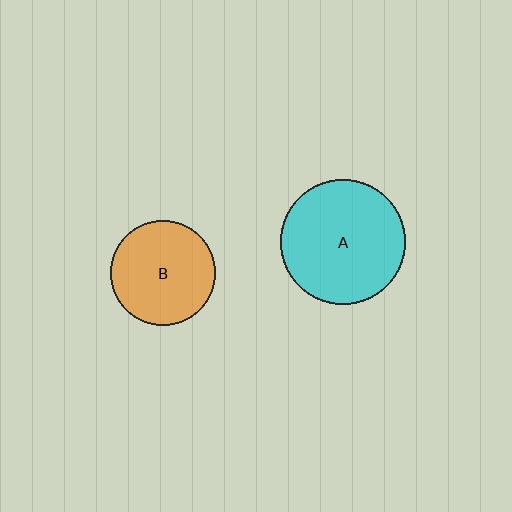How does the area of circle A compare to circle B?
Approximately 1.4 times.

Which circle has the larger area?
Circle A (cyan).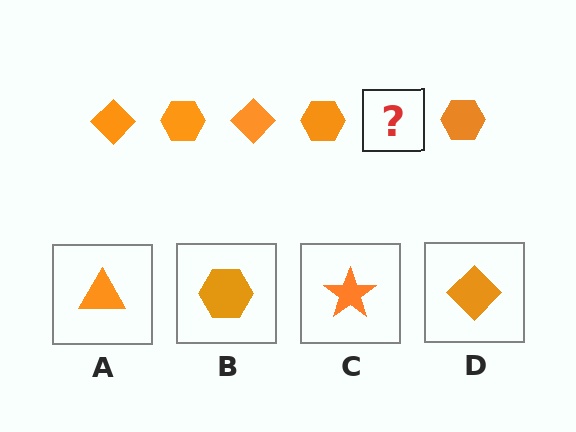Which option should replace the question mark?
Option D.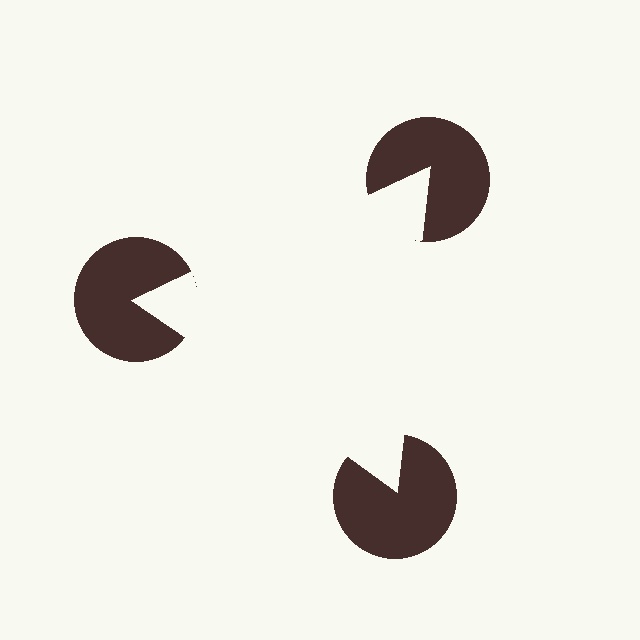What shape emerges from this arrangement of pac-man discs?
An illusory triangle — its edges are inferred from the aligned wedge cuts in the pac-man discs, not physically drawn.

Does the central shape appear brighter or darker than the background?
It typically appears slightly brighter than the background, even though no actual brightness change is drawn.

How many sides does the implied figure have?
3 sides.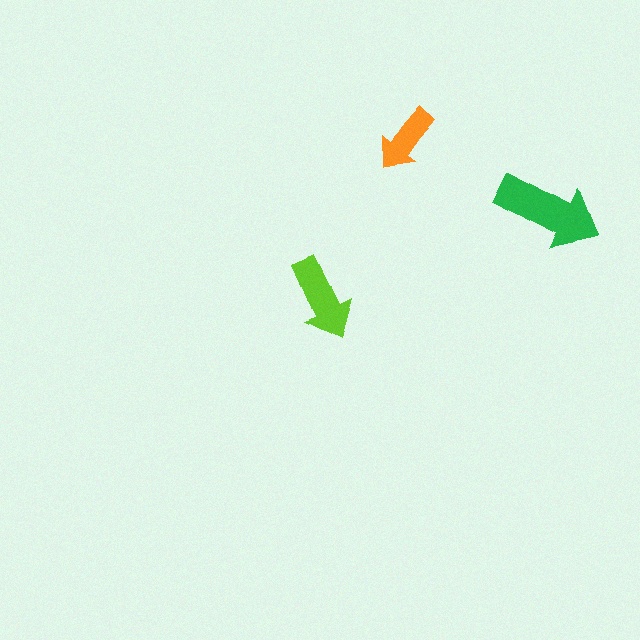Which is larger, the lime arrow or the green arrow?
The green one.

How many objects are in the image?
There are 3 objects in the image.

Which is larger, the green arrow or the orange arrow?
The green one.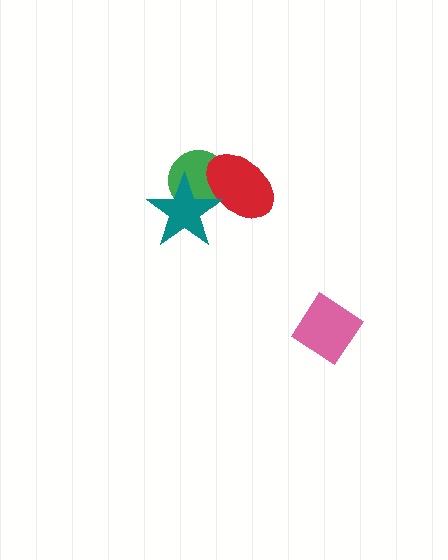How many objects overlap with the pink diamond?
0 objects overlap with the pink diamond.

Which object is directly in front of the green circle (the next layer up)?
The red ellipse is directly in front of the green circle.